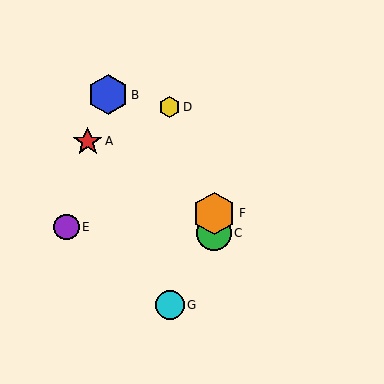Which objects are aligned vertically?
Objects C, F are aligned vertically.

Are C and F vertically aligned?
Yes, both are at x≈214.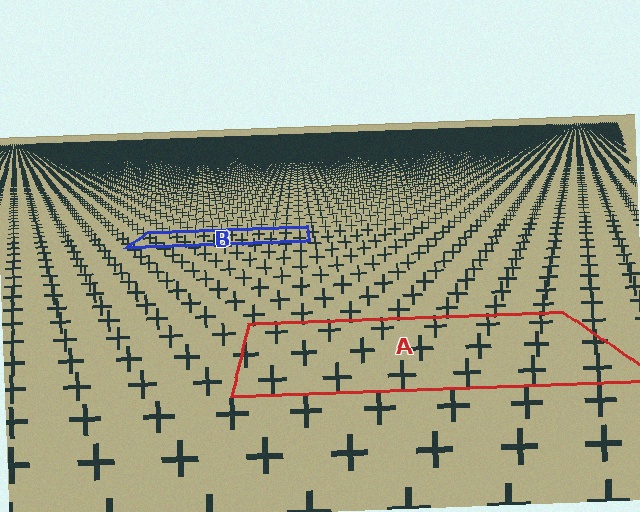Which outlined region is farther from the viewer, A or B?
Region B is farther from the viewer — the texture elements inside it appear smaller and more densely packed.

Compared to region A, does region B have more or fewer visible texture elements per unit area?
Region B has more texture elements per unit area — they are packed more densely because it is farther away.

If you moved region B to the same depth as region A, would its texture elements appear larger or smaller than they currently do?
They would appear larger. At a closer depth, the same texture elements are projected at a bigger on-screen size.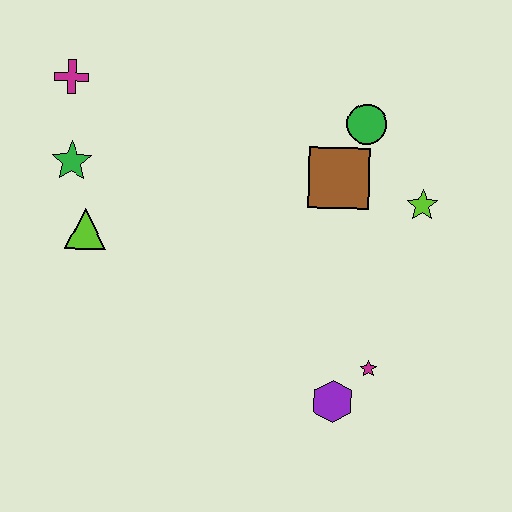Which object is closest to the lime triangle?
The green star is closest to the lime triangle.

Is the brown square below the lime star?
No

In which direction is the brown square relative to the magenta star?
The brown square is above the magenta star.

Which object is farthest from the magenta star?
The magenta cross is farthest from the magenta star.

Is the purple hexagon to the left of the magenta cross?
No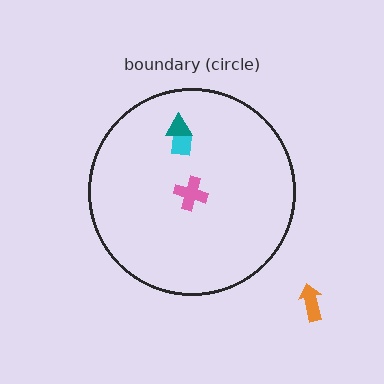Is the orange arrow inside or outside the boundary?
Outside.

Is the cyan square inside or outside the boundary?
Inside.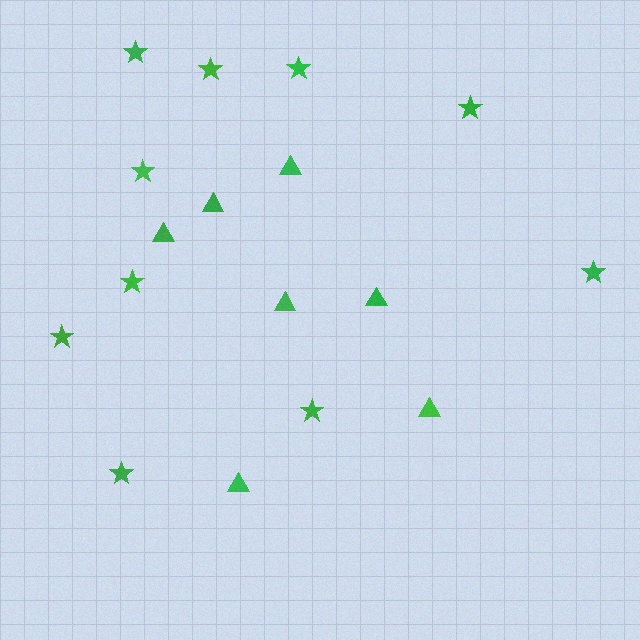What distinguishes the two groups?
There are 2 groups: one group of stars (10) and one group of triangles (7).